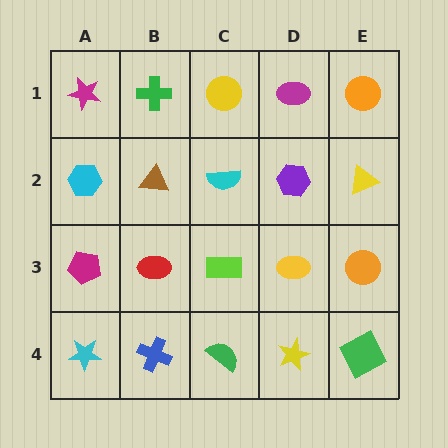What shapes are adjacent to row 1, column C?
A cyan semicircle (row 2, column C), a green cross (row 1, column B), a magenta ellipse (row 1, column D).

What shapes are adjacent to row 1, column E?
A yellow triangle (row 2, column E), a magenta ellipse (row 1, column D).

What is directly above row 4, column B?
A red ellipse.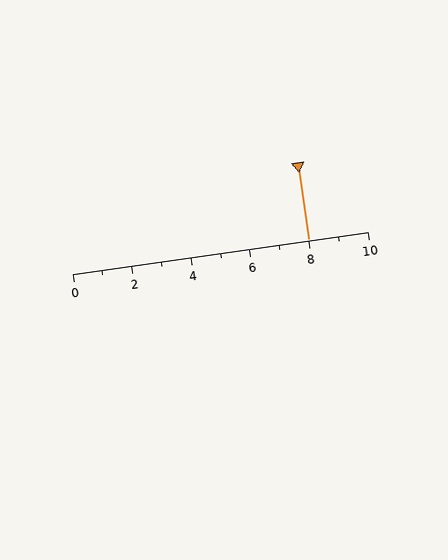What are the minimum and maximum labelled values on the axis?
The axis runs from 0 to 10.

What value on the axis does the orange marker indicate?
The marker indicates approximately 8.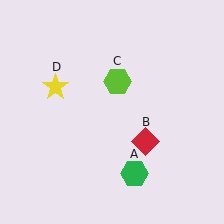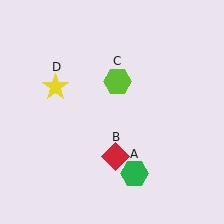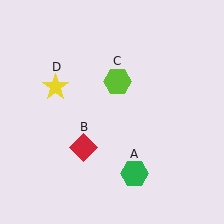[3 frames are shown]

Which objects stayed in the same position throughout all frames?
Green hexagon (object A) and lime hexagon (object C) and yellow star (object D) remained stationary.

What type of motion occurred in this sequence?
The red diamond (object B) rotated clockwise around the center of the scene.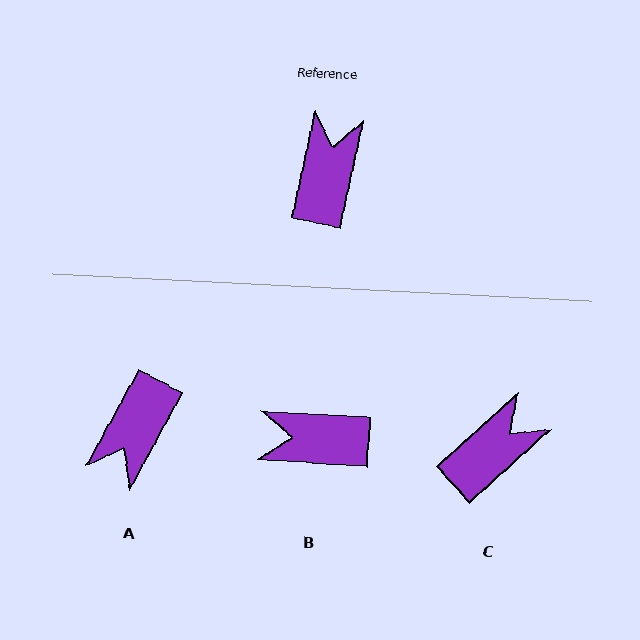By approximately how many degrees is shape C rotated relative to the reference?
Approximately 36 degrees clockwise.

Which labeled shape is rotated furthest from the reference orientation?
A, about 164 degrees away.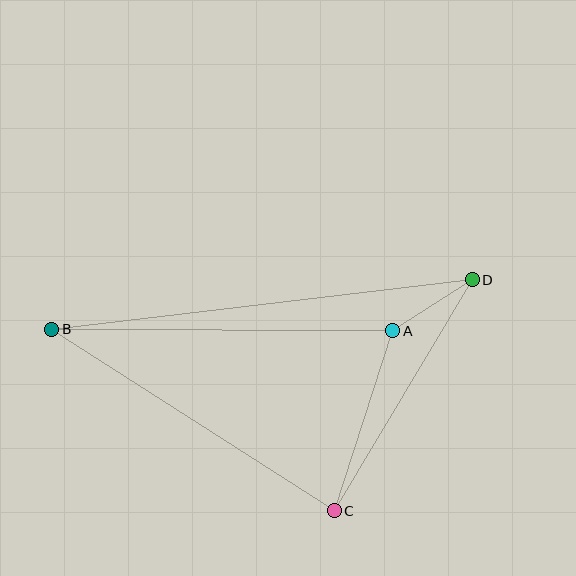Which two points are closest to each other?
Points A and D are closest to each other.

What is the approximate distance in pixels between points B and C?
The distance between B and C is approximately 336 pixels.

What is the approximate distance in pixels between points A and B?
The distance between A and B is approximately 341 pixels.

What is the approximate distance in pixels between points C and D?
The distance between C and D is approximately 269 pixels.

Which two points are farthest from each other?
Points B and D are farthest from each other.